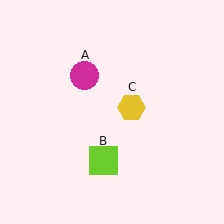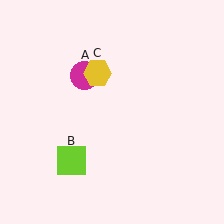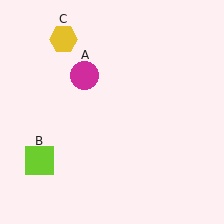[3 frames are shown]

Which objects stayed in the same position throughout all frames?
Magenta circle (object A) remained stationary.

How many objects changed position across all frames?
2 objects changed position: lime square (object B), yellow hexagon (object C).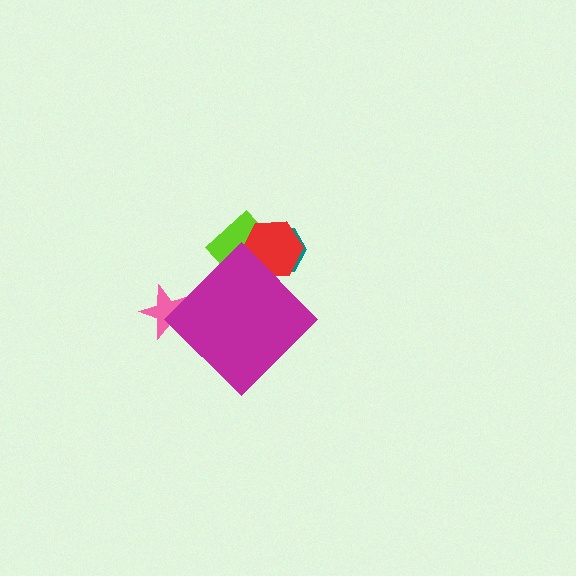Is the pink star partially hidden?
Yes, the pink star is partially hidden behind the magenta diamond.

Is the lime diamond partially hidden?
Yes, the lime diamond is partially hidden behind the magenta diamond.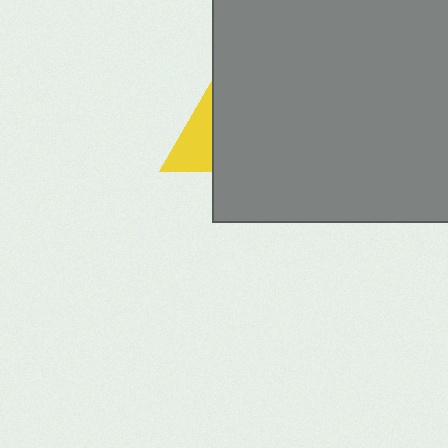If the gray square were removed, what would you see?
You would see the complete yellow triangle.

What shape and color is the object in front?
The object in front is a gray square.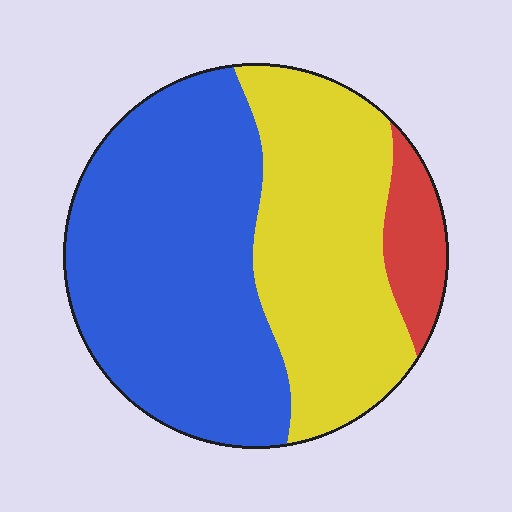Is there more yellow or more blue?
Blue.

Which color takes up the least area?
Red, at roughly 10%.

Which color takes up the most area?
Blue, at roughly 55%.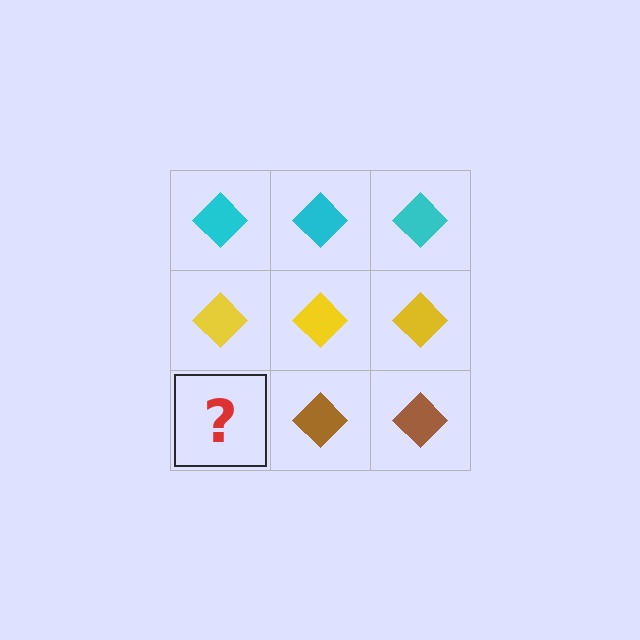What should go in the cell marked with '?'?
The missing cell should contain a brown diamond.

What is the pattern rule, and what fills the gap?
The rule is that each row has a consistent color. The gap should be filled with a brown diamond.